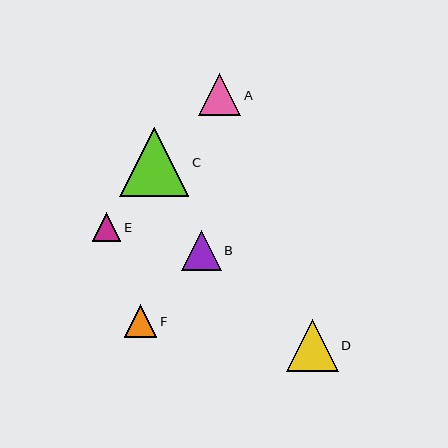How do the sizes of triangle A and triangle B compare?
Triangle A and triangle B are approximately the same size.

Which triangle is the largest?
Triangle C is the largest with a size of approximately 69 pixels.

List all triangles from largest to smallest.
From largest to smallest: C, D, A, B, F, E.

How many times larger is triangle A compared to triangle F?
Triangle A is approximately 1.3 times the size of triangle F.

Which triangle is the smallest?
Triangle E is the smallest with a size of approximately 29 pixels.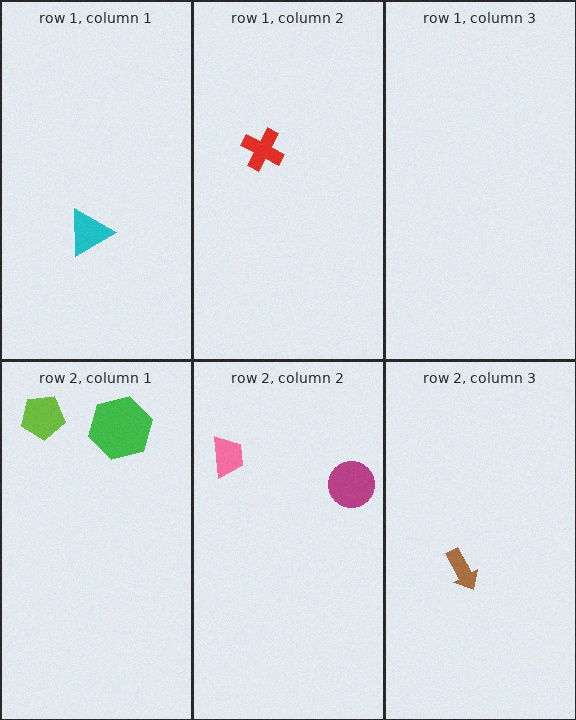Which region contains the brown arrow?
The row 2, column 3 region.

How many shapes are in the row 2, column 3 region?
1.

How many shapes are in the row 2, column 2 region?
2.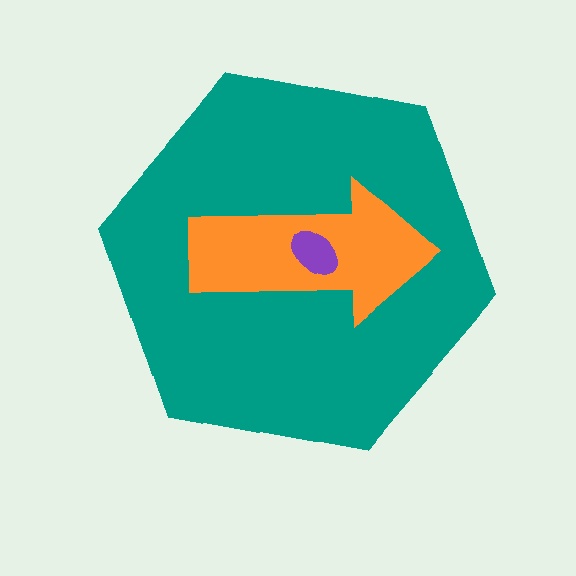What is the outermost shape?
The teal hexagon.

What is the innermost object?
The purple ellipse.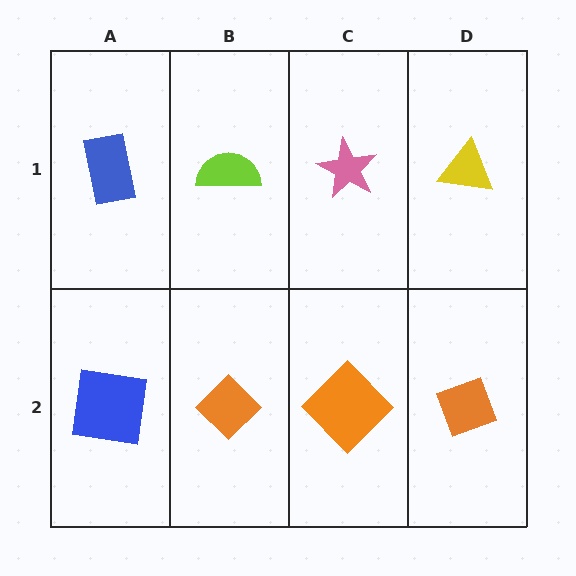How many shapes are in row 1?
4 shapes.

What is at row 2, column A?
A blue square.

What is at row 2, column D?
An orange diamond.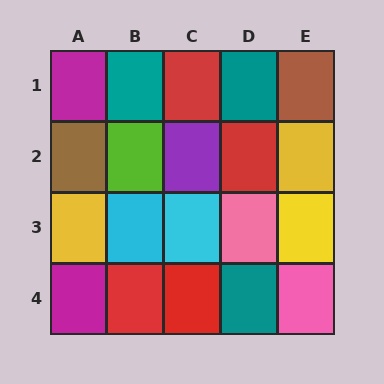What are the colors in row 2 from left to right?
Brown, lime, purple, red, yellow.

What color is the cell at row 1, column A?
Magenta.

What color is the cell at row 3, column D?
Pink.